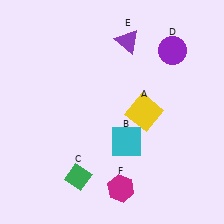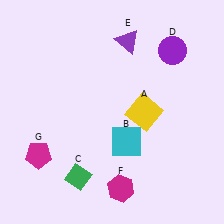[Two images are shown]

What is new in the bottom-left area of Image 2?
A magenta pentagon (G) was added in the bottom-left area of Image 2.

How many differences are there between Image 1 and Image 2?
There is 1 difference between the two images.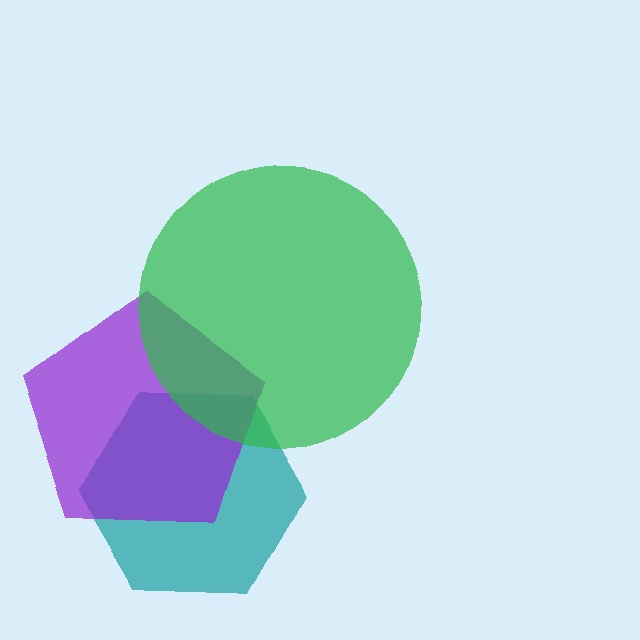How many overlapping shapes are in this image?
There are 3 overlapping shapes in the image.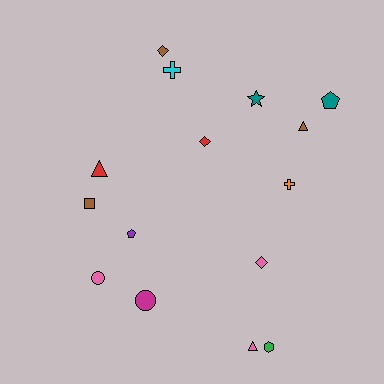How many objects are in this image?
There are 15 objects.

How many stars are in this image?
There is 1 star.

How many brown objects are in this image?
There are 3 brown objects.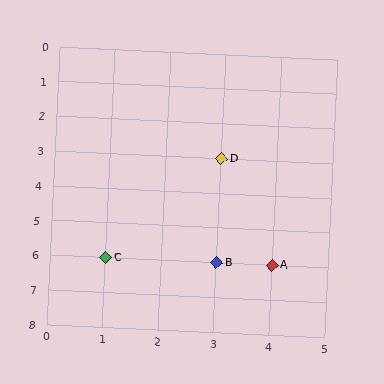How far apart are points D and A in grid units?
Points D and A are 1 column and 3 rows apart (about 3.2 grid units diagonally).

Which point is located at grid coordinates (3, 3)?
Point D is at (3, 3).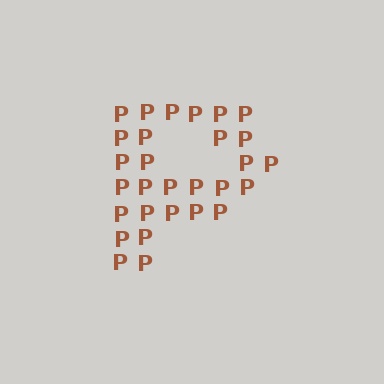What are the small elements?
The small elements are letter P's.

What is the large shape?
The large shape is the letter P.